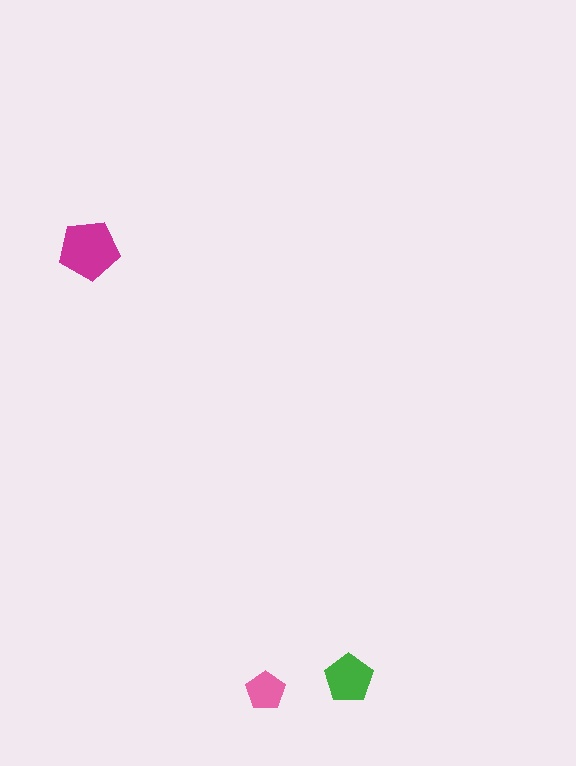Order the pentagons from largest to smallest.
the magenta one, the green one, the pink one.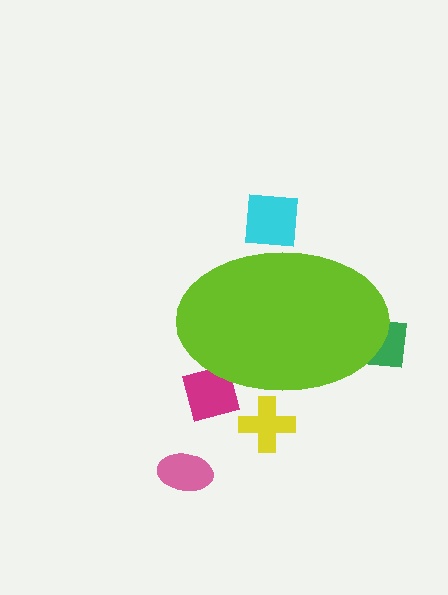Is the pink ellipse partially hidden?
No, the pink ellipse is fully visible.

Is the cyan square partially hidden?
Yes, the cyan square is partially hidden behind the lime ellipse.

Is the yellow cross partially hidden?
Yes, the yellow cross is partially hidden behind the lime ellipse.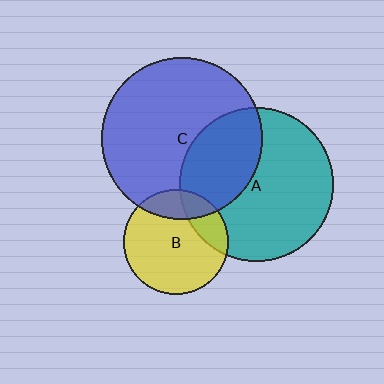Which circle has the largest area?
Circle C (blue).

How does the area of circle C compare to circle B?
Approximately 2.4 times.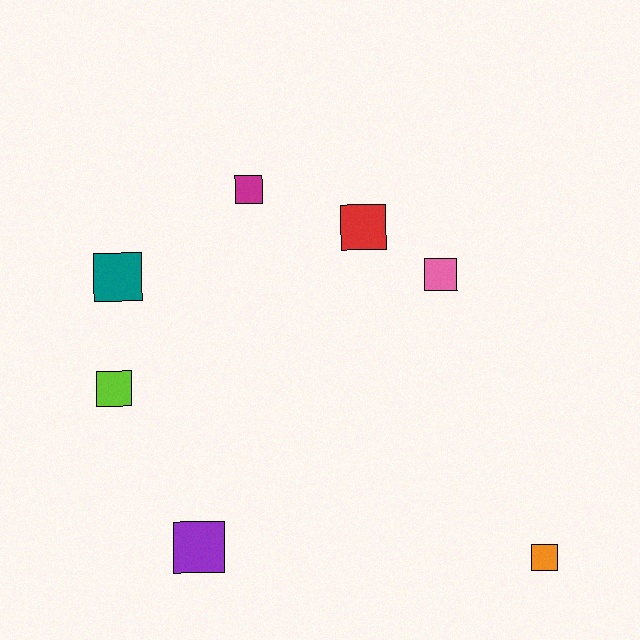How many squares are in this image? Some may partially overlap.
There are 7 squares.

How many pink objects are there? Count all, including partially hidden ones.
There is 1 pink object.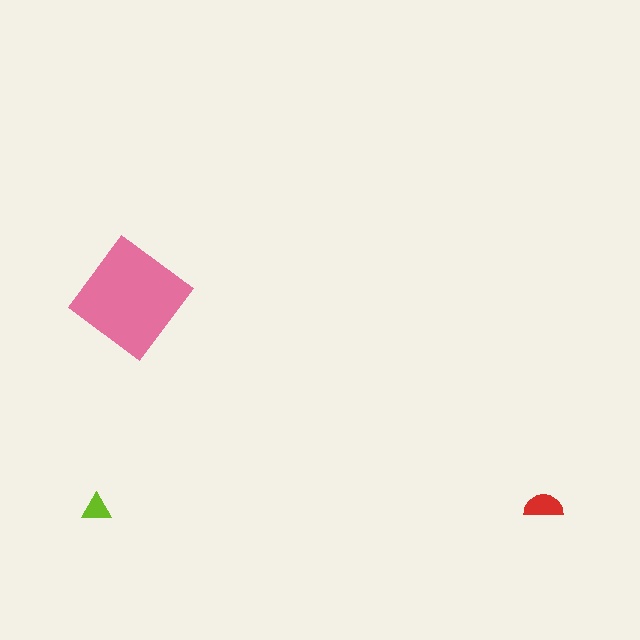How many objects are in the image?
There are 3 objects in the image.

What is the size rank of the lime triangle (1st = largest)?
3rd.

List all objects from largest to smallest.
The pink diamond, the red semicircle, the lime triangle.